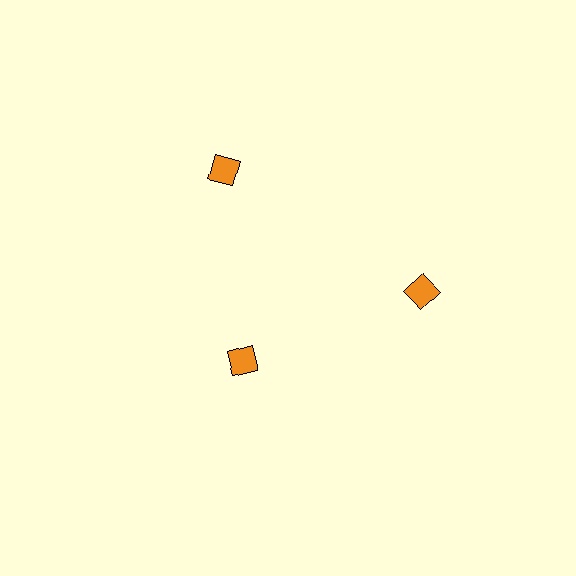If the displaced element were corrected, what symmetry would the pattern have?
It would have 3-fold rotational symmetry — the pattern would map onto itself every 120 degrees.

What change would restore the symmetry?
The symmetry would be restored by moving it outward, back onto the ring so that all 3 diamonds sit at equal angles and equal distance from the center.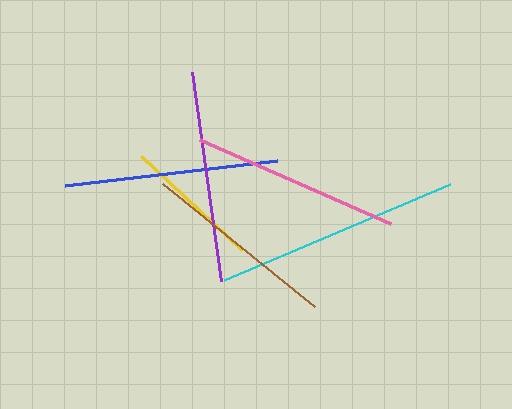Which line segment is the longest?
The cyan line is the longest at approximately 245 pixels.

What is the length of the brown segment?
The brown segment is approximately 195 pixels long.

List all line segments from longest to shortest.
From longest to shortest: cyan, blue, purple, pink, brown, yellow.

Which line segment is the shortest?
The yellow line is the shortest at approximately 138 pixels.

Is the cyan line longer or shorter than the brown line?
The cyan line is longer than the brown line.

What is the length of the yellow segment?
The yellow segment is approximately 138 pixels long.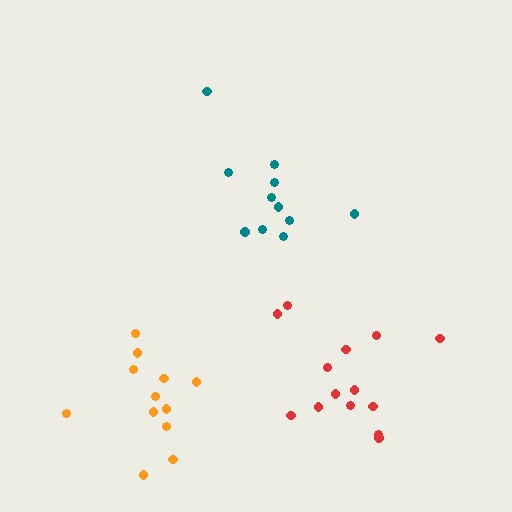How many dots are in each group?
Group 1: 11 dots, Group 2: 14 dots, Group 3: 12 dots (37 total).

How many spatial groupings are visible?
There are 3 spatial groupings.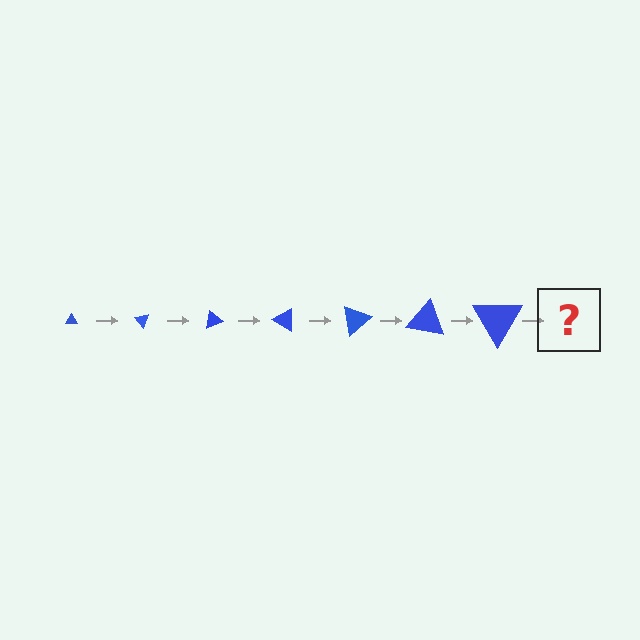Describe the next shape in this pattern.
It should be a triangle, larger than the previous one and rotated 350 degrees from the start.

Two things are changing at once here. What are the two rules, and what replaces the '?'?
The two rules are that the triangle grows larger each step and it rotates 50 degrees each step. The '?' should be a triangle, larger than the previous one and rotated 350 degrees from the start.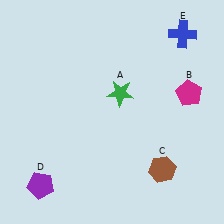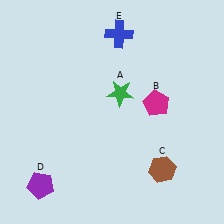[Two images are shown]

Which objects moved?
The objects that moved are: the magenta pentagon (B), the blue cross (E).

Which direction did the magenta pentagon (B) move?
The magenta pentagon (B) moved left.